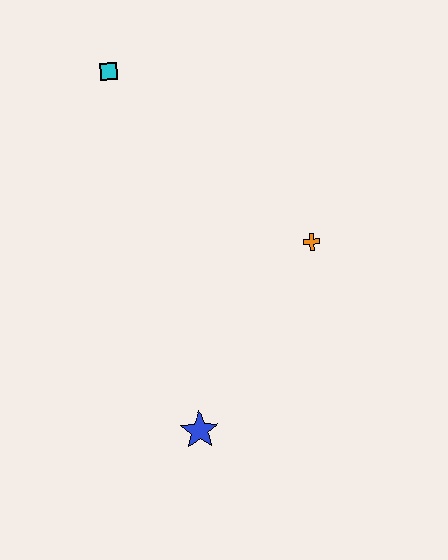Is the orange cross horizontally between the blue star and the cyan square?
No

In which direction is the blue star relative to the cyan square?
The blue star is below the cyan square.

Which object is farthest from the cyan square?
The blue star is farthest from the cyan square.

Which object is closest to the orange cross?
The blue star is closest to the orange cross.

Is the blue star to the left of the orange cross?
Yes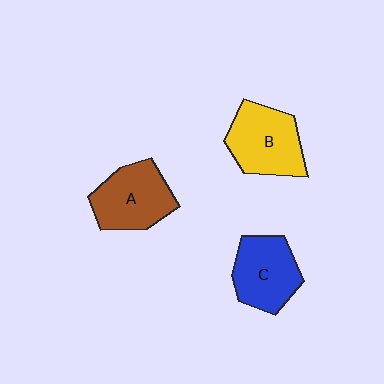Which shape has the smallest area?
Shape C (blue).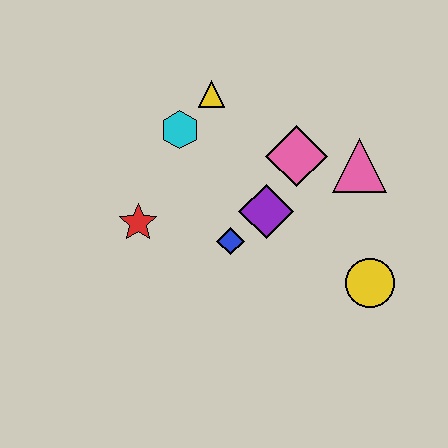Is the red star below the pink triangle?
Yes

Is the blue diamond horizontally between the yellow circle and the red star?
Yes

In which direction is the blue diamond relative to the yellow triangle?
The blue diamond is below the yellow triangle.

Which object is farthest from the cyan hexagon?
The yellow circle is farthest from the cyan hexagon.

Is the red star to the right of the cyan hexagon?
No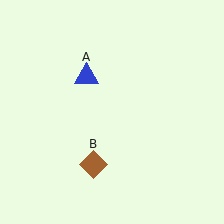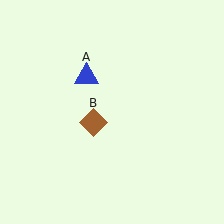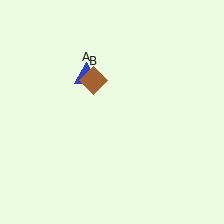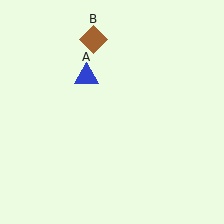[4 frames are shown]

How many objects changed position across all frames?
1 object changed position: brown diamond (object B).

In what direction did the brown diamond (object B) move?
The brown diamond (object B) moved up.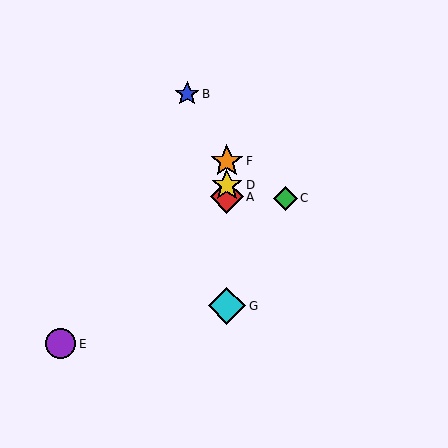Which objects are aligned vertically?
Objects A, D, F, G are aligned vertically.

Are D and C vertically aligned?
No, D is at x≈227 and C is at x≈285.